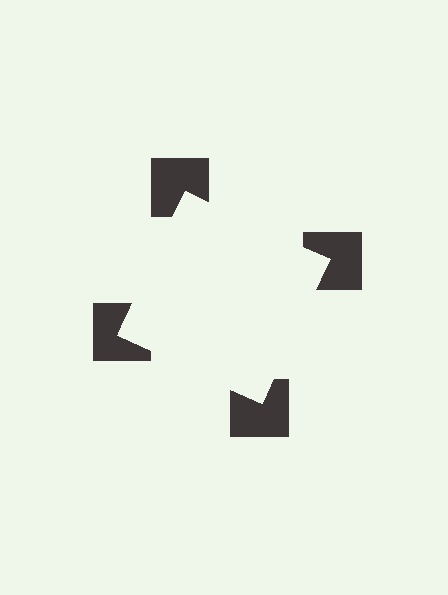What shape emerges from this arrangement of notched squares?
An illusory square — its edges are inferred from the aligned wedge cuts in the notched squares, not physically drawn.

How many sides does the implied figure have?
4 sides.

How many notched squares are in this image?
There are 4 — one at each vertex of the illusory square.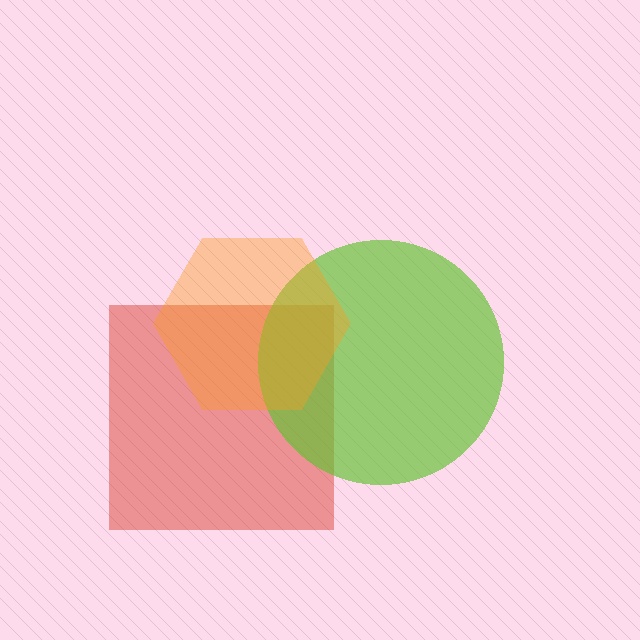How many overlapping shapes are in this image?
There are 3 overlapping shapes in the image.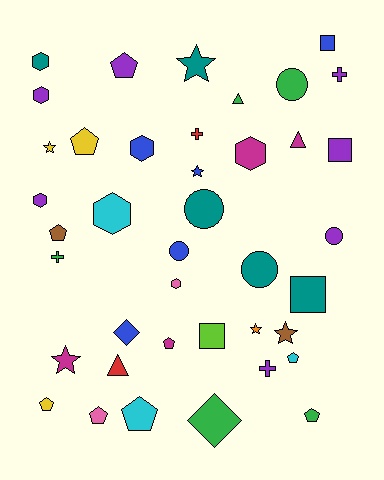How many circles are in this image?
There are 5 circles.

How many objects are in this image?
There are 40 objects.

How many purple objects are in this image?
There are 7 purple objects.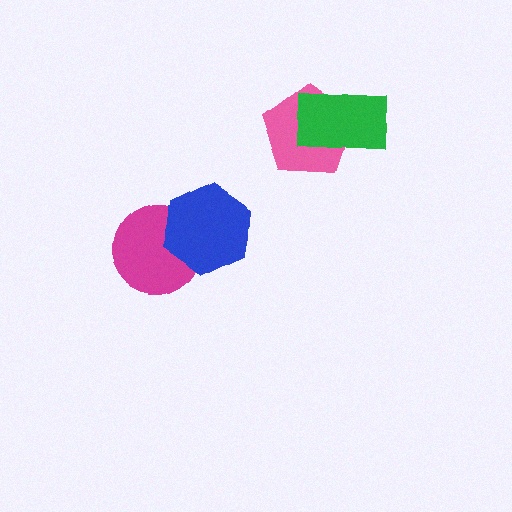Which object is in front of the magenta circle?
The blue hexagon is in front of the magenta circle.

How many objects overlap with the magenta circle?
1 object overlaps with the magenta circle.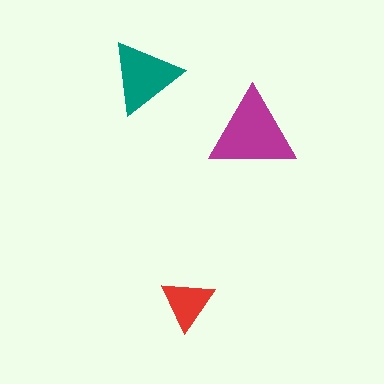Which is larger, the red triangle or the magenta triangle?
The magenta one.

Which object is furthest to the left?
The teal triangle is leftmost.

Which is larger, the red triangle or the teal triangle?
The teal one.